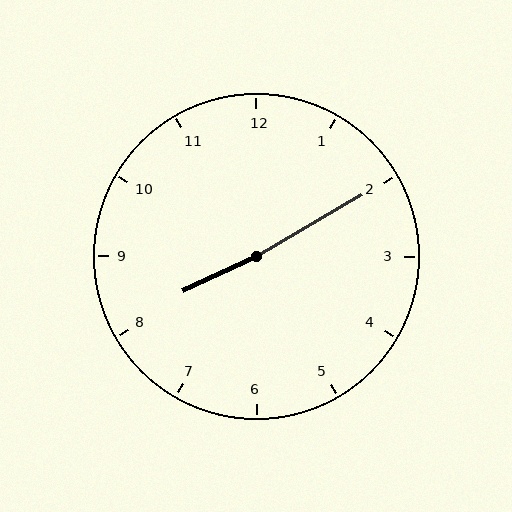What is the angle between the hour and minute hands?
Approximately 175 degrees.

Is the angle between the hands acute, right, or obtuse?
It is obtuse.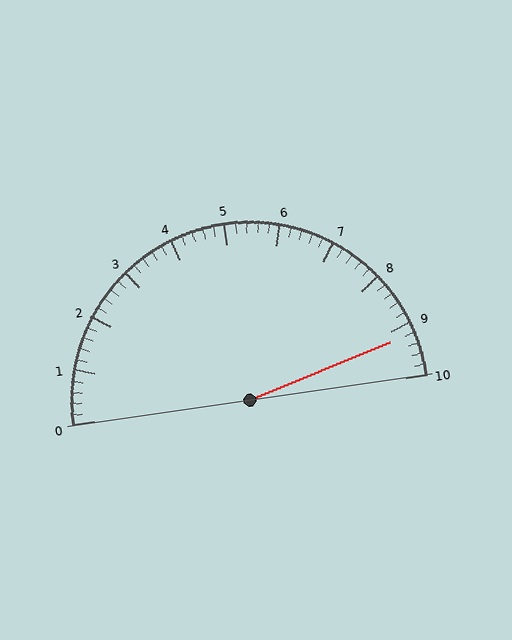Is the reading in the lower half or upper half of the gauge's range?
The reading is in the upper half of the range (0 to 10).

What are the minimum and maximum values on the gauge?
The gauge ranges from 0 to 10.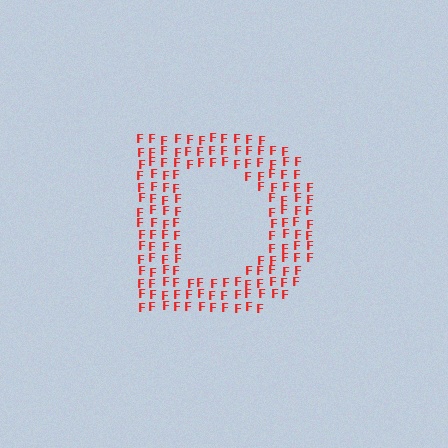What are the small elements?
The small elements are letter F's.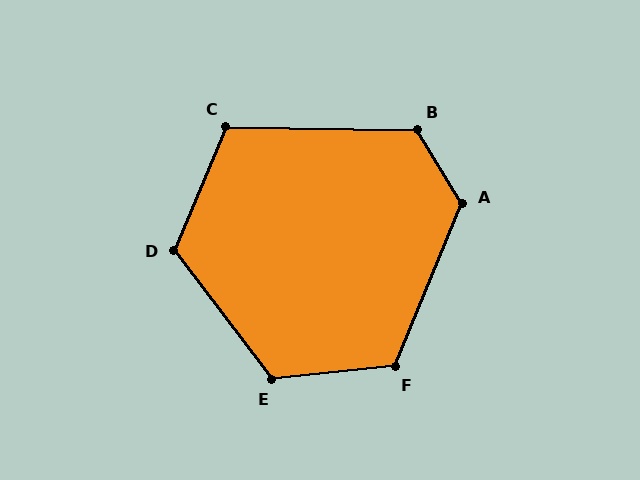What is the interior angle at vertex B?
Approximately 122 degrees (obtuse).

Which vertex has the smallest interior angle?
C, at approximately 112 degrees.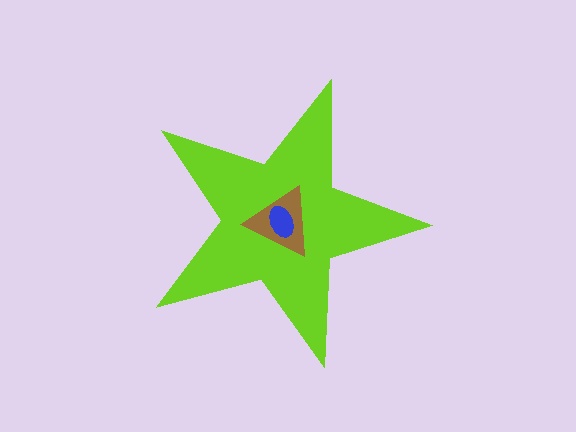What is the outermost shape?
The lime star.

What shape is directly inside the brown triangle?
The blue ellipse.